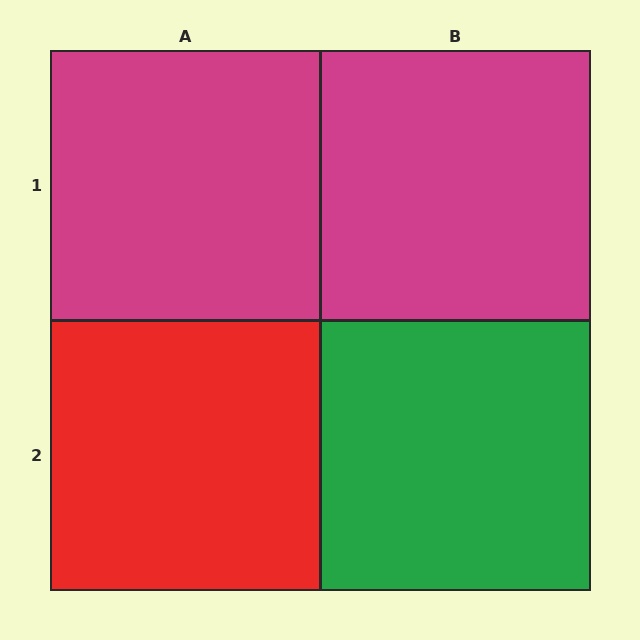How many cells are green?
1 cell is green.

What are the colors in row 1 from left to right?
Magenta, magenta.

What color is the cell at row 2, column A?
Red.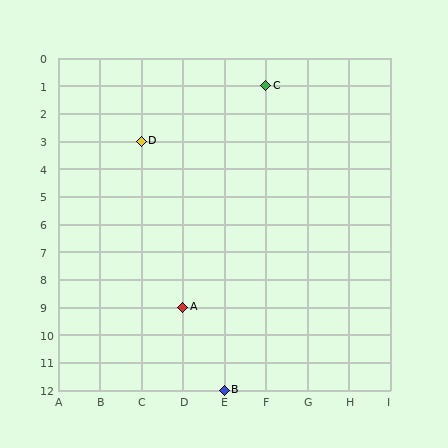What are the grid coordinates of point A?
Point A is at grid coordinates (D, 9).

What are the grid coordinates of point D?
Point D is at grid coordinates (C, 3).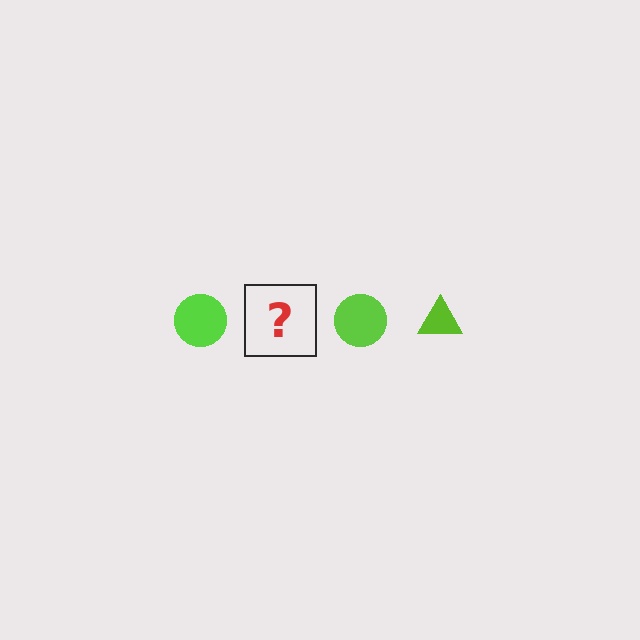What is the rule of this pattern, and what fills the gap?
The rule is that the pattern cycles through circle, triangle shapes in lime. The gap should be filled with a lime triangle.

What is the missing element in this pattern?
The missing element is a lime triangle.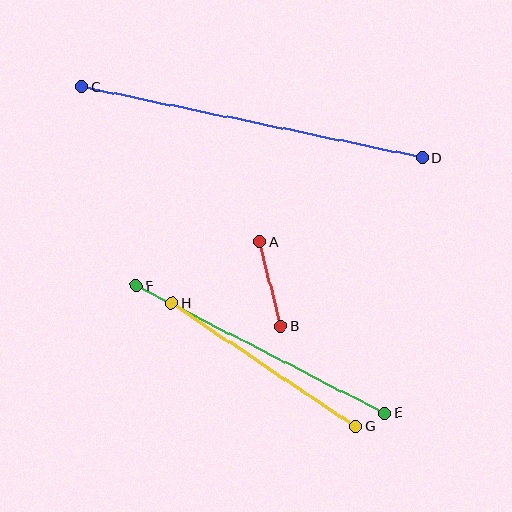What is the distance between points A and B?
The distance is approximately 88 pixels.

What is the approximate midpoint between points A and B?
The midpoint is at approximately (270, 284) pixels.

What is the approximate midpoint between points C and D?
The midpoint is at approximately (252, 122) pixels.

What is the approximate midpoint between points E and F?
The midpoint is at approximately (260, 350) pixels.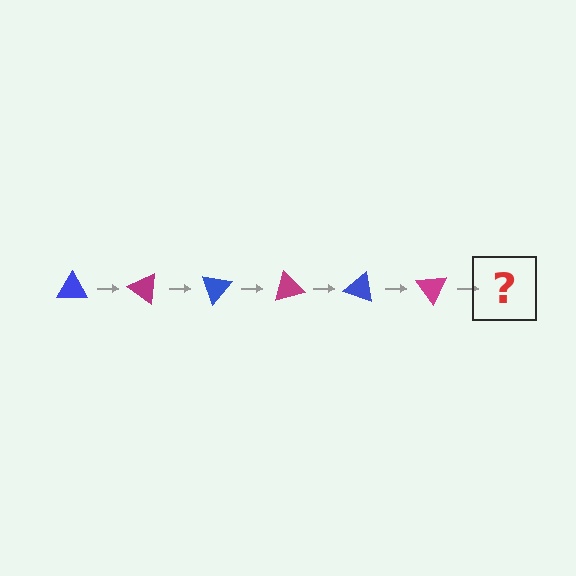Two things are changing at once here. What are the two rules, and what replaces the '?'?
The two rules are that it rotates 35 degrees each step and the color cycles through blue and magenta. The '?' should be a blue triangle, rotated 210 degrees from the start.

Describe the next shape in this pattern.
It should be a blue triangle, rotated 210 degrees from the start.